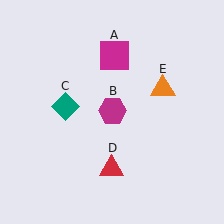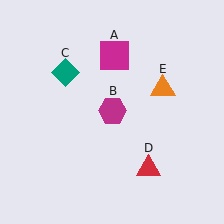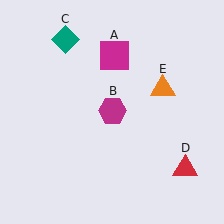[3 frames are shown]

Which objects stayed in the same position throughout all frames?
Magenta square (object A) and magenta hexagon (object B) and orange triangle (object E) remained stationary.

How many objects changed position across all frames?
2 objects changed position: teal diamond (object C), red triangle (object D).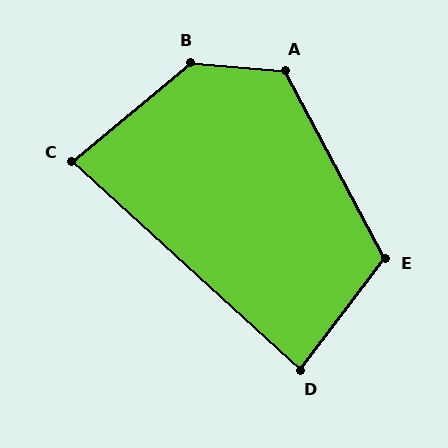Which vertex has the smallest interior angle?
C, at approximately 82 degrees.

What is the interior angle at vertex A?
Approximately 123 degrees (obtuse).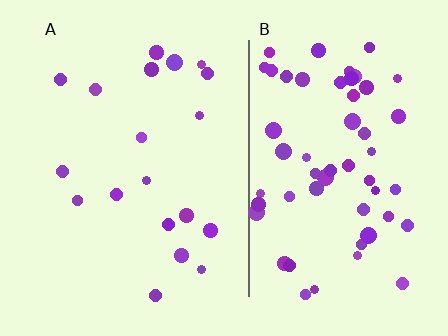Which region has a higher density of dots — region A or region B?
B (the right).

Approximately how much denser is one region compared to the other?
Approximately 3.1× — region B over region A.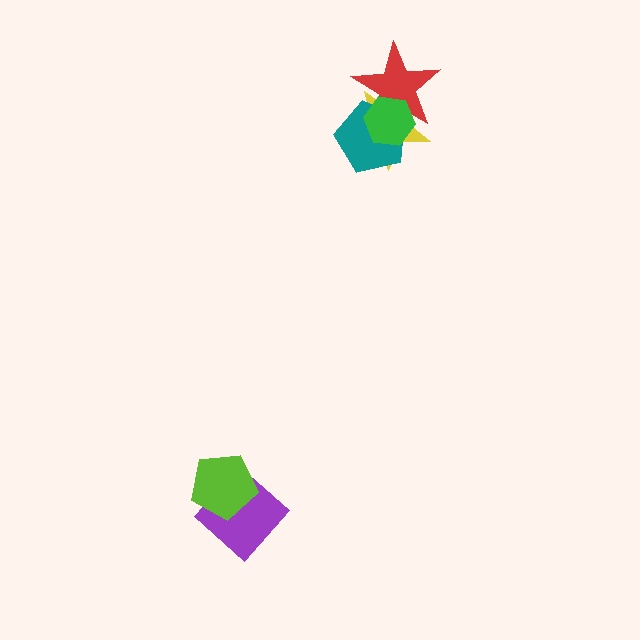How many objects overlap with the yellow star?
3 objects overlap with the yellow star.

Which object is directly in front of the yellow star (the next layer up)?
The red star is directly in front of the yellow star.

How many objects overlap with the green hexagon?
3 objects overlap with the green hexagon.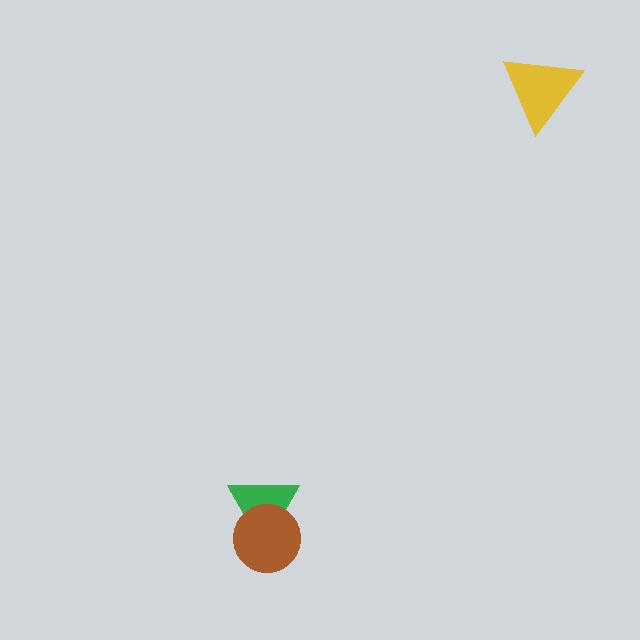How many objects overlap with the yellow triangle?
0 objects overlap with the yellow triangle.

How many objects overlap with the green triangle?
1 object overlaps with the green triangle.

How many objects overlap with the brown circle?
1 object overlaps with the brown circle.